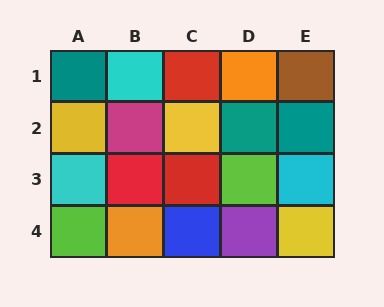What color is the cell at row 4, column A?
Lime.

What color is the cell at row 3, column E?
Cyan.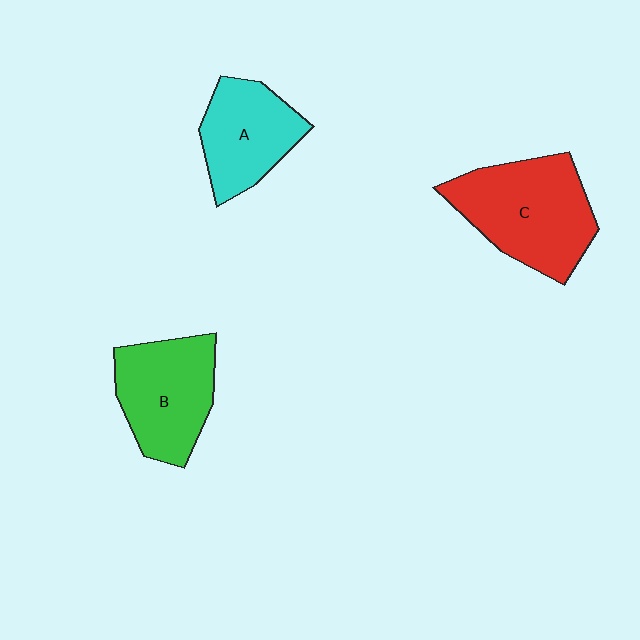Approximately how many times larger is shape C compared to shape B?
Approximately 1.2 times.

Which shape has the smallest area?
Shape A (cyan).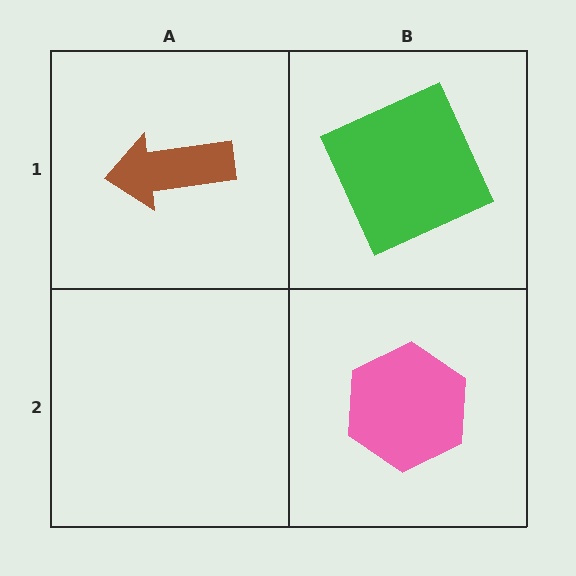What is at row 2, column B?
A pink hexagon.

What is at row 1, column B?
A green square.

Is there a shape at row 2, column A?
No, that cell is empty.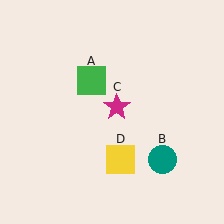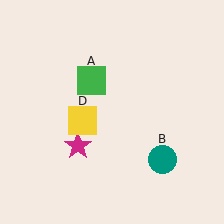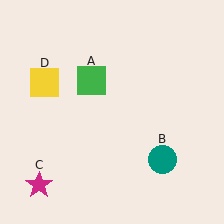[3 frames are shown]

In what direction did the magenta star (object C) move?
The magenta star (object C) moved down and to the left.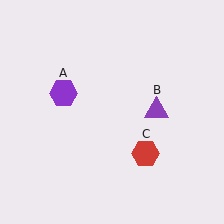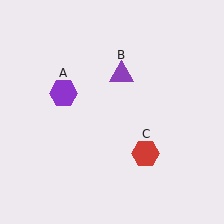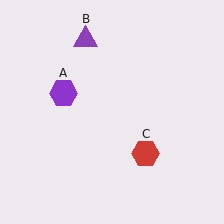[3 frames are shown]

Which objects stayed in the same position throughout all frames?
Purple hexagon (object A) and red hexagon (object C) remained stationary.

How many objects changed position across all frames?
1 object changed position: purple triangle (object B).